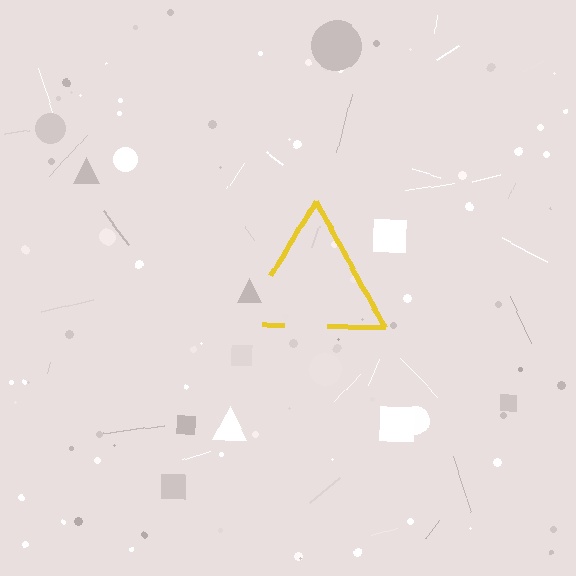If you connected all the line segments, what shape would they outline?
They would outline a triangle.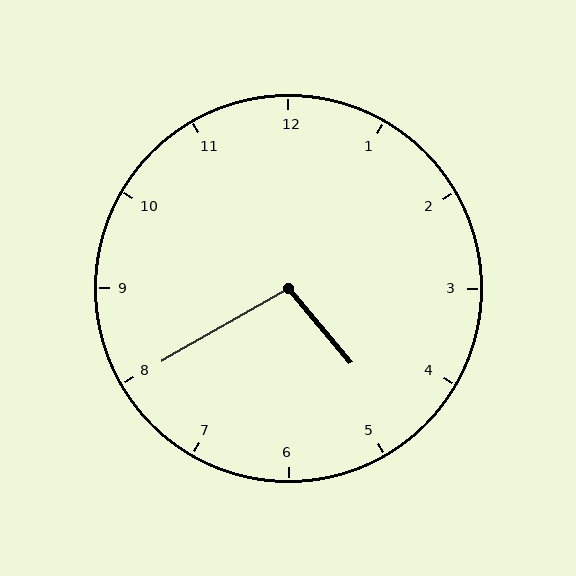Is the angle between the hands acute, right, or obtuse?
It is obtuse.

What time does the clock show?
4:40.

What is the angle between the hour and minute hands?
Approximately 100 degrees.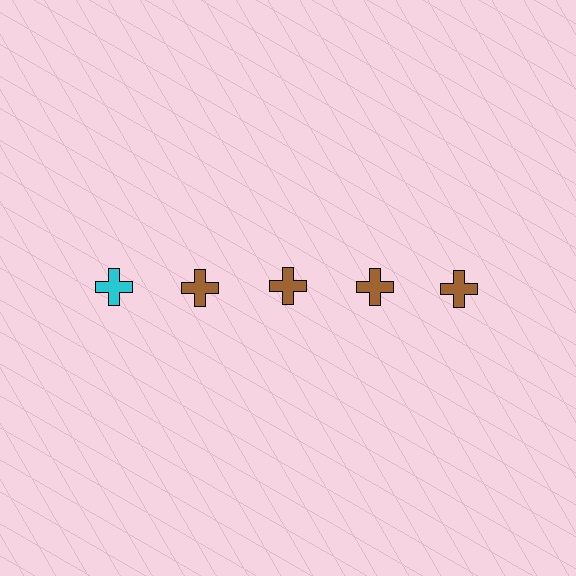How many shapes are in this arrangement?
There are 5 shapes arranged in a grid pattern.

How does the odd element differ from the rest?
It has a different color: cyan instead of brown.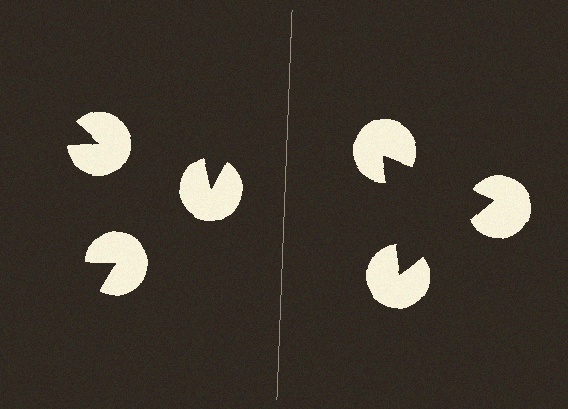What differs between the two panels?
The pac-man discs are positioned identically on both sides; only the wedge orientations differ. On the right they align to a triangle; on the left they are misaligned.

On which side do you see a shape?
An illusory triangle appears on the right side. On the left side the wedge cuts are rotated, so no coherent shape forms.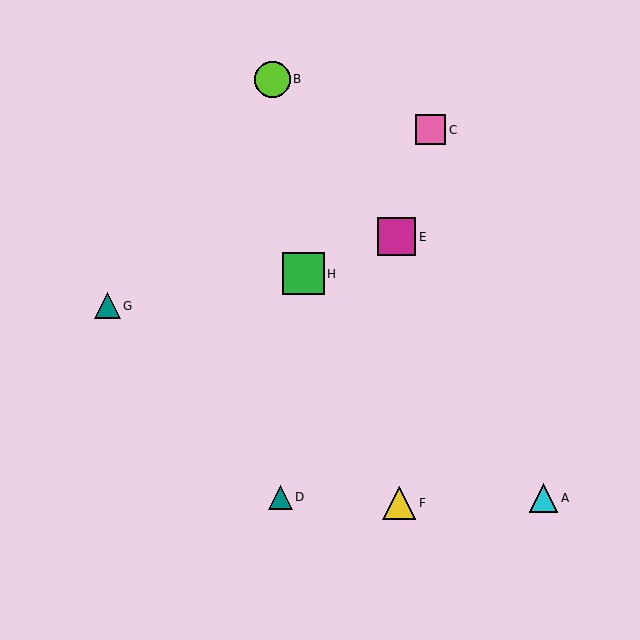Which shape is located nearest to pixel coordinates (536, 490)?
The cyan triangle (labeled A) at (544, 498) is nearest to that location.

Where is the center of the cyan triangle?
The center of the cyan triangle is at (544, 498).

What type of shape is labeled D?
Shape D is a teal triangle.